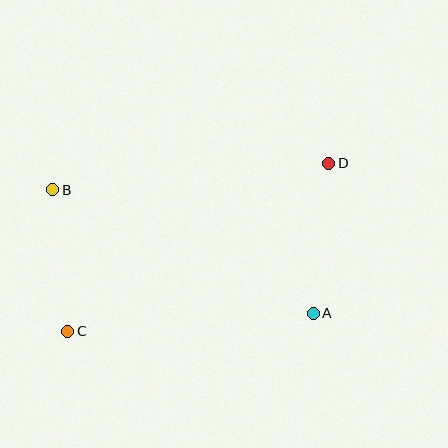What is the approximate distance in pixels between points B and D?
The distance between B and D is approximately 277 pixels.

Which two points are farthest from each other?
Points C and D are farthest from each other.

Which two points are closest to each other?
Points B and C are closest to each other.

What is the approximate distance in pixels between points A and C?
The distance between A and C is approximately 246 pixels.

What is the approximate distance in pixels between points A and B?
The distance between A and B is approximately 288 pixels.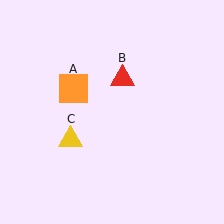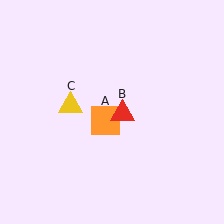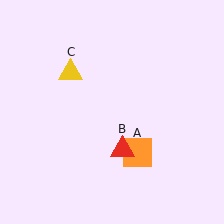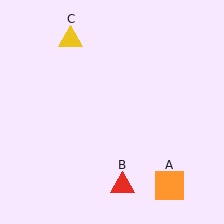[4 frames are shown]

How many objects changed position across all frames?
3 objects changed position: orange square (object A), red triangle (object B), yellow triangle (object C).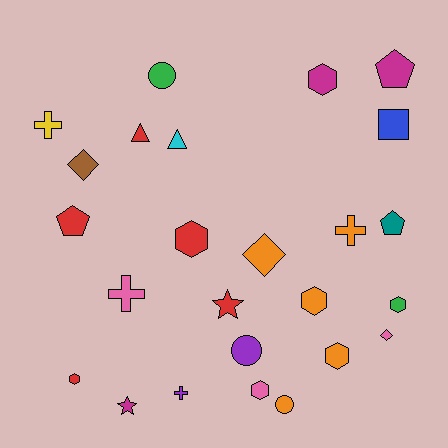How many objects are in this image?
There are 25 objects.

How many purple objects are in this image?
There are 2 purple objects.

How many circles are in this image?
There are 3 circles.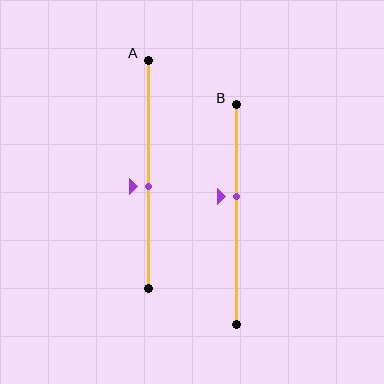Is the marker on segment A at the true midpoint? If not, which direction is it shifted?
No, the marker on segment A is shifted downward by about 5% of the segment length.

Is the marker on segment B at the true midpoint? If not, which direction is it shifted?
No, the marker on segment B is shifted upward by about 8% of the segment length.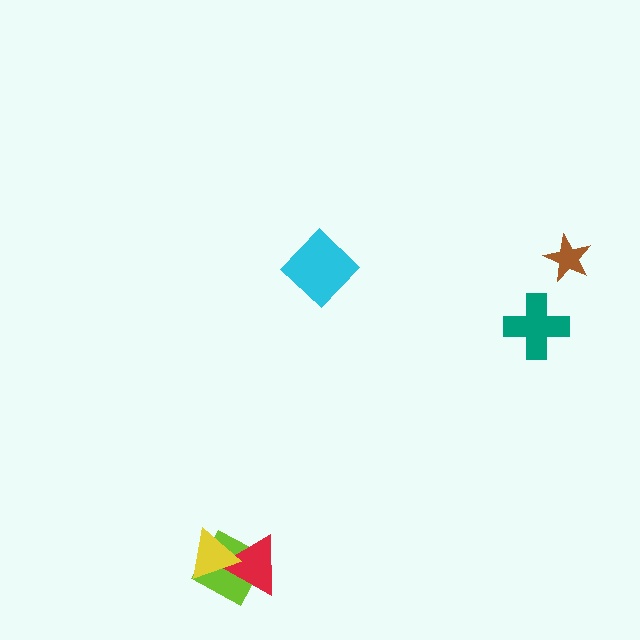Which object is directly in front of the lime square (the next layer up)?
The red triangle is directly in front of the lime square.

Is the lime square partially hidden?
Yes, it is partially covered by another shape.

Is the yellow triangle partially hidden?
No, no other shape covers it.